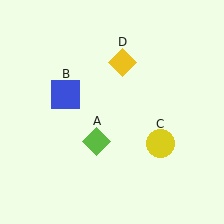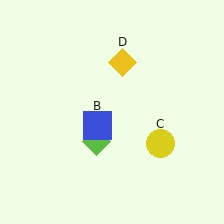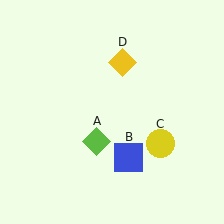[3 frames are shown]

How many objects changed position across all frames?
1 object changed position: blue square (object B).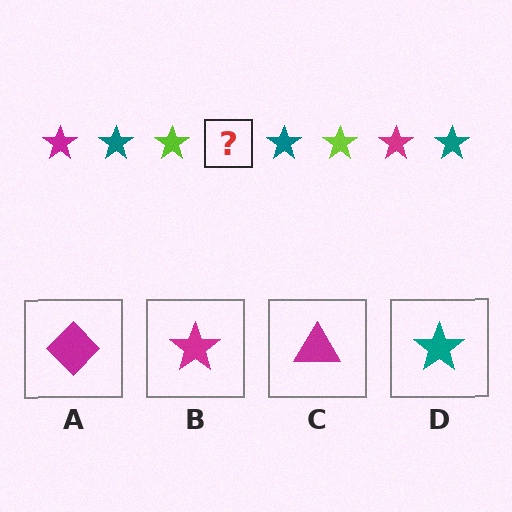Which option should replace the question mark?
Option B.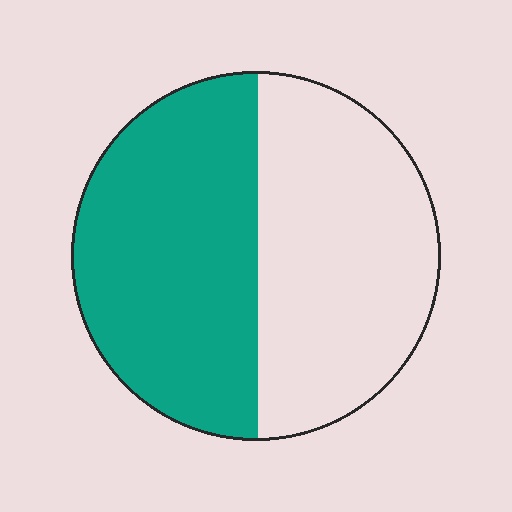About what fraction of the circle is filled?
About one half (1/2).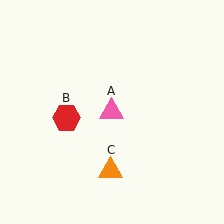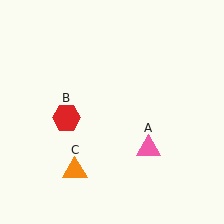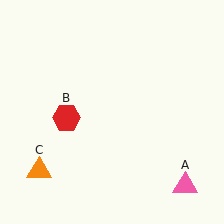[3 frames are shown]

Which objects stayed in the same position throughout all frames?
Red hexagon (object B) remained stationary.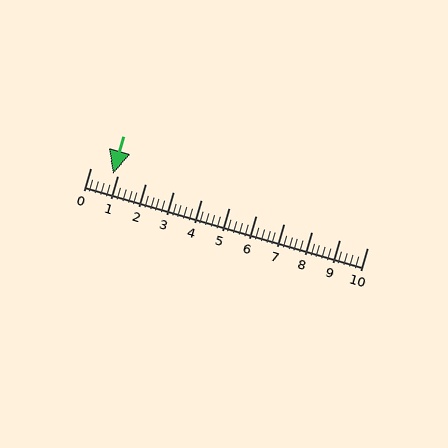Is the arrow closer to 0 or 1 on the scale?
The arrow is closer to 1.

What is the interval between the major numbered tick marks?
The major tick marks are spaced 1 units apart.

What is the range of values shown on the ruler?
The ruler shows values from 0 to 10.